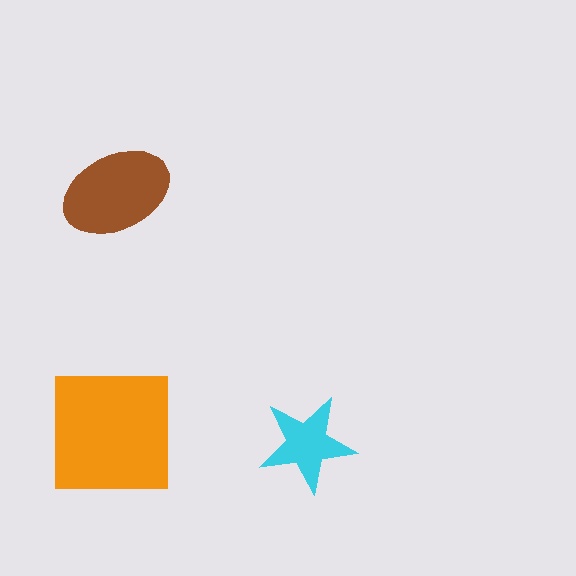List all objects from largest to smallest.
The orange square, the brown ellipse, the cyan star.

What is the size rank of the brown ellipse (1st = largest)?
2nd.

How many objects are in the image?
There are 3 objects in the image.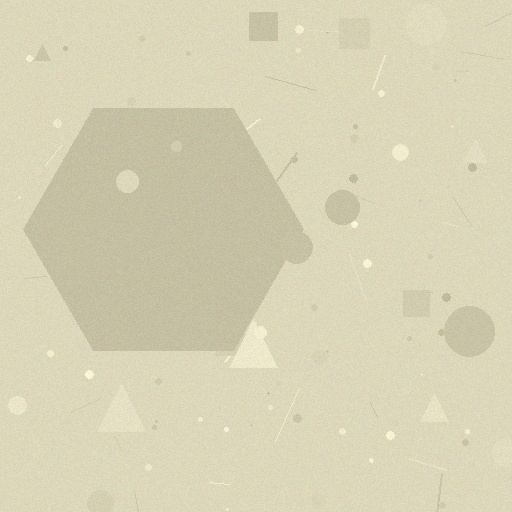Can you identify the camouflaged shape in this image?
The camouflaged shape is a hexagon.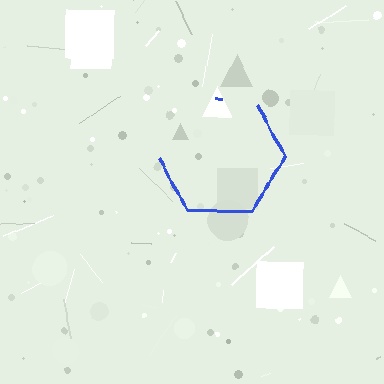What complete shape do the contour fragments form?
The contour fragments form a hexagon.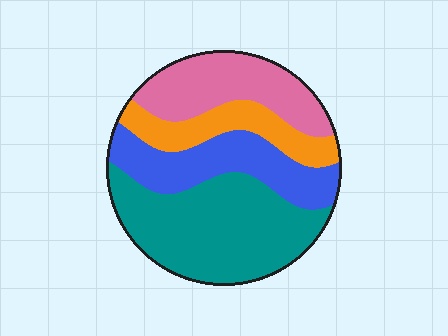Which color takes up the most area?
Teal, at roughly 40%.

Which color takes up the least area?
Orange, at roughly 15%.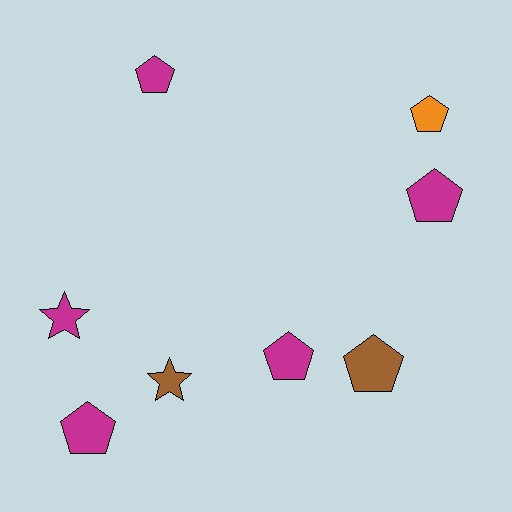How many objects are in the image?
There are 8 objects.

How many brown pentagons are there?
There is 1 brown pentagon.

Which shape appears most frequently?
Pentagon, with 6 objects.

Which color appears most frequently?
Magenta, with 5 objects.